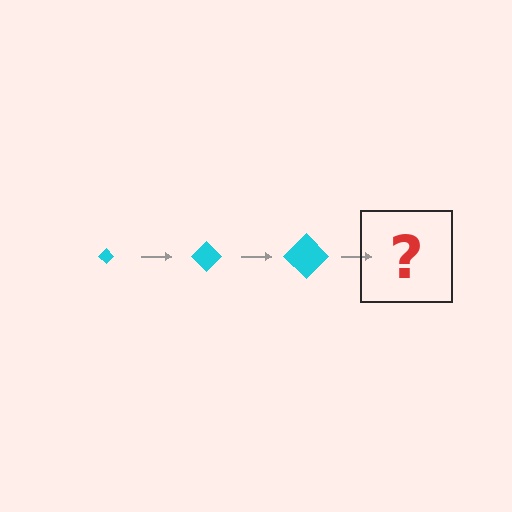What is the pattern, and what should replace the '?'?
The pattern is that the diamond gets progressively larger each step. The '?' should be a cyan diamond, larger than the previous one.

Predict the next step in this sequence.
The next step is a cyan diamond, larger than the previous one.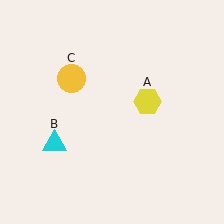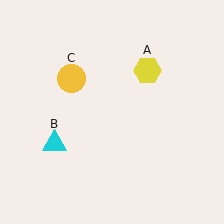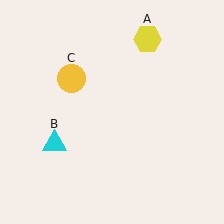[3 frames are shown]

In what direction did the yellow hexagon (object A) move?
The yellow hexagon (object A) moved up.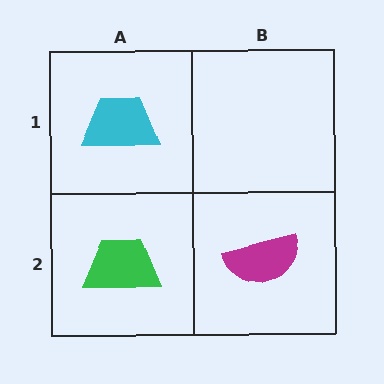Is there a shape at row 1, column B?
No, that cell is empty.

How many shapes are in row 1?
1 shape.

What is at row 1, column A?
A cyan trapezoid.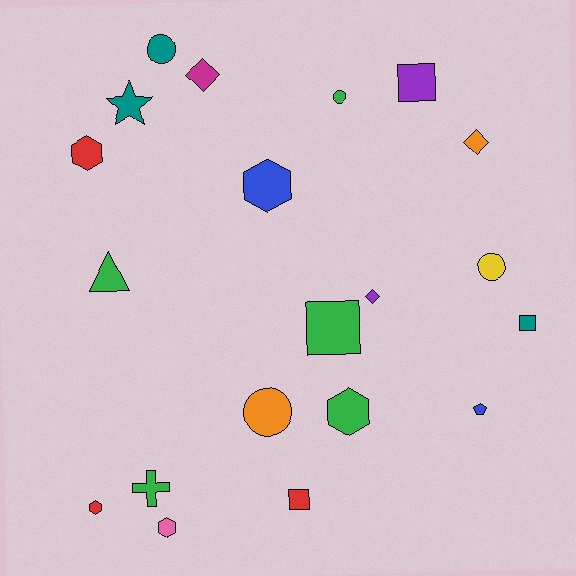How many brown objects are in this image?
There are no brown objects.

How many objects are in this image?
There are 20 objects.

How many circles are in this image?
There are 4 circles.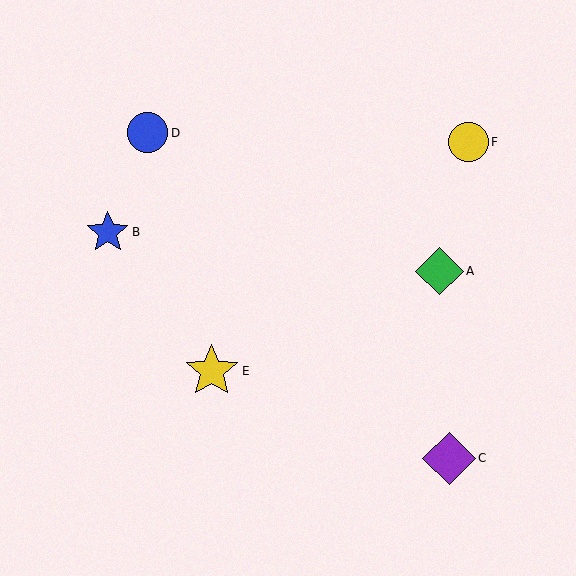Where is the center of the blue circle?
The center of the blue circle is at (147, 133).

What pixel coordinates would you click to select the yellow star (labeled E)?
Click at (212, 371) to select the yellow star E.